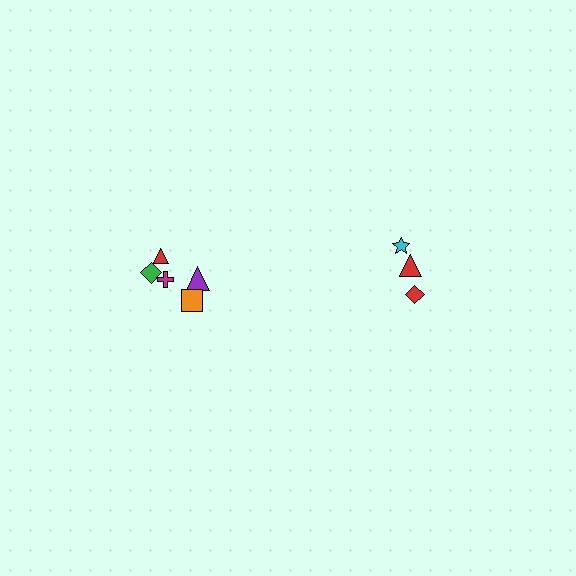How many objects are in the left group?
There are 5 objects.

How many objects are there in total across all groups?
There are 8 objects.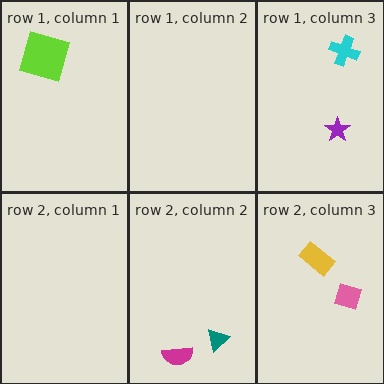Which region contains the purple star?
The row 1, column 3 region.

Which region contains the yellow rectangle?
The row 2, column 3 region.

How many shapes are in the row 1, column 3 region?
2.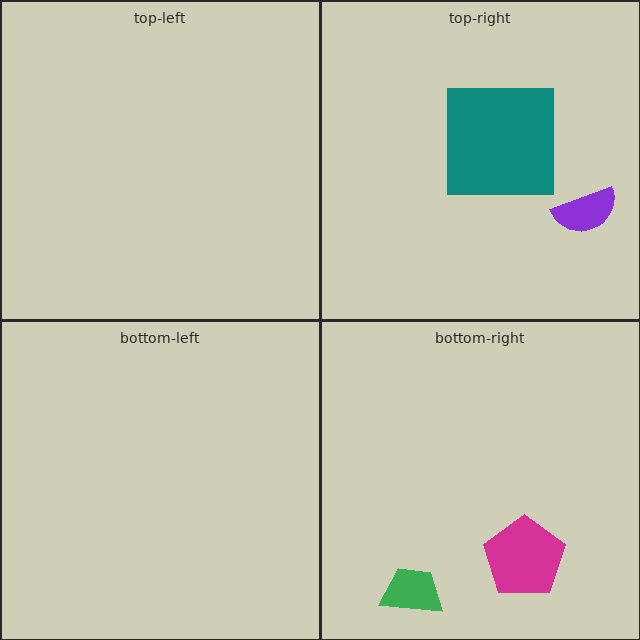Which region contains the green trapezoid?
The bottom-right region.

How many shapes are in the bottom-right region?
2.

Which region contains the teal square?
The top-right region.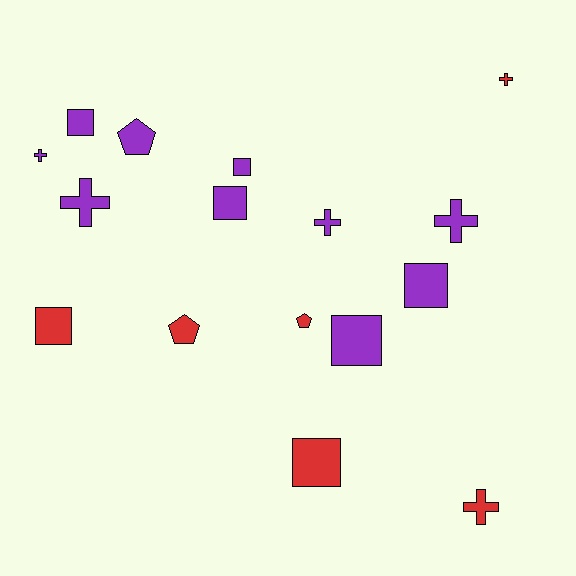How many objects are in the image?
There are 16 objects.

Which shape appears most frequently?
Square, with 7 objects.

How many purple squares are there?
There are 5 purple squares.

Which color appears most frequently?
Purple, with 10 objects.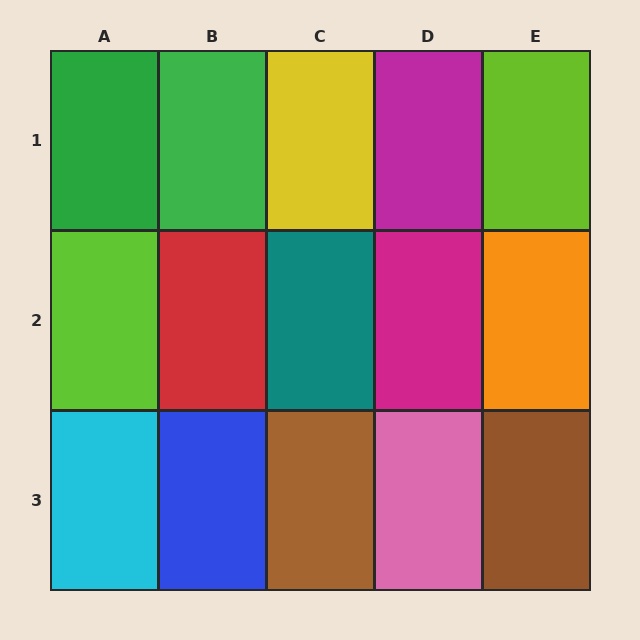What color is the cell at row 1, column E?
Lime.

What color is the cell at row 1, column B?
Green.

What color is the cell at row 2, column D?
Magenta.